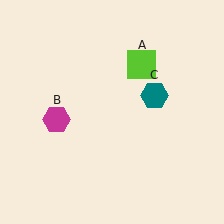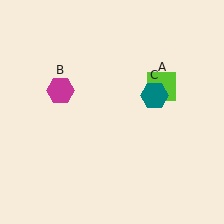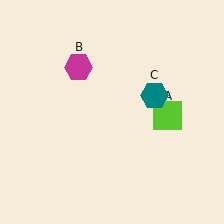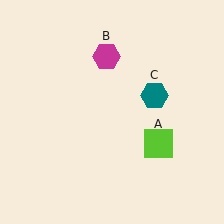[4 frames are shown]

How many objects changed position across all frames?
2 objects changed position: lime square (object A), magenta hexagon (object B).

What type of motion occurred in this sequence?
The lime square (object A), magenta hexagon (object B) rotated clockwise around the center of the scene.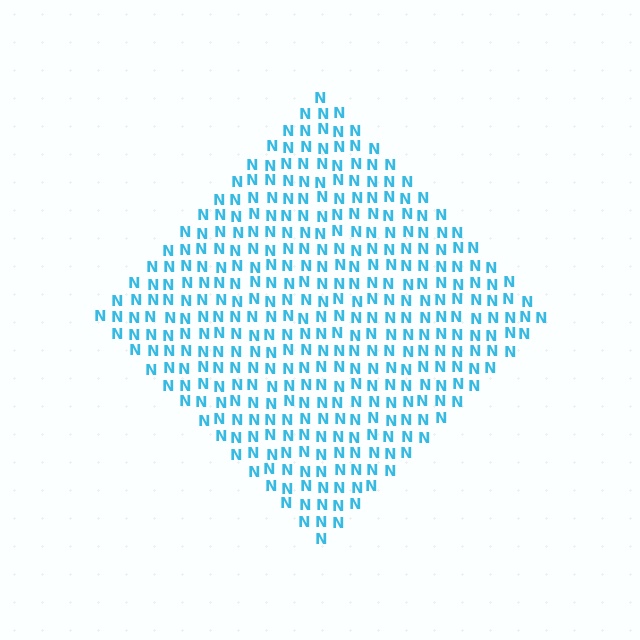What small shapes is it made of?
It is made of small letter N's.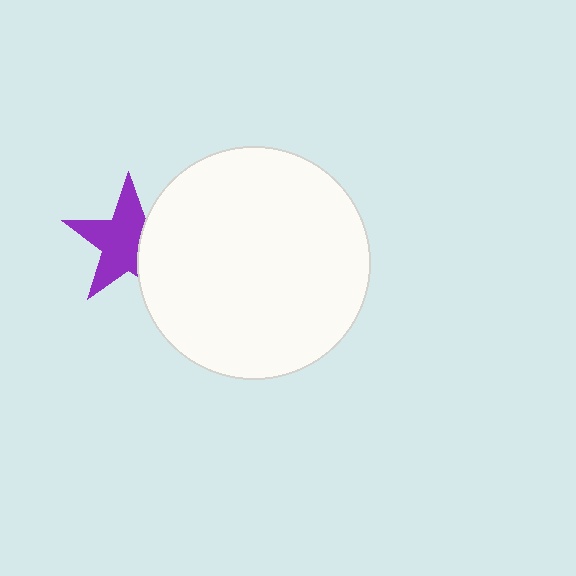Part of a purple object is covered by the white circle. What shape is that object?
It is a star.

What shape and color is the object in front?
The object in front is a white circle.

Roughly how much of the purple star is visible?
Most of it is visible (roughly 66%).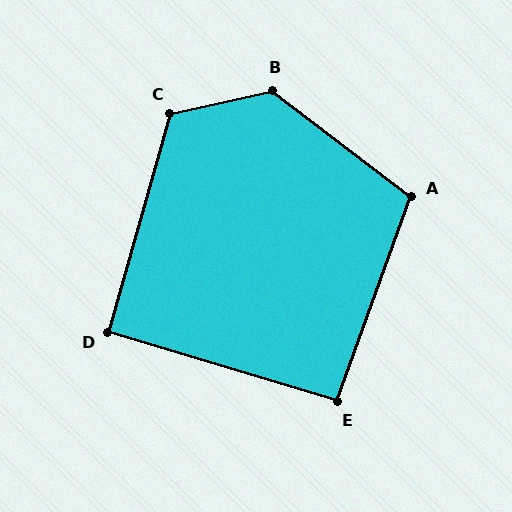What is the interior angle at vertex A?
Approximately 107 degrees (obtuse).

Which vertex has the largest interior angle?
B, at approximately 130 degrees.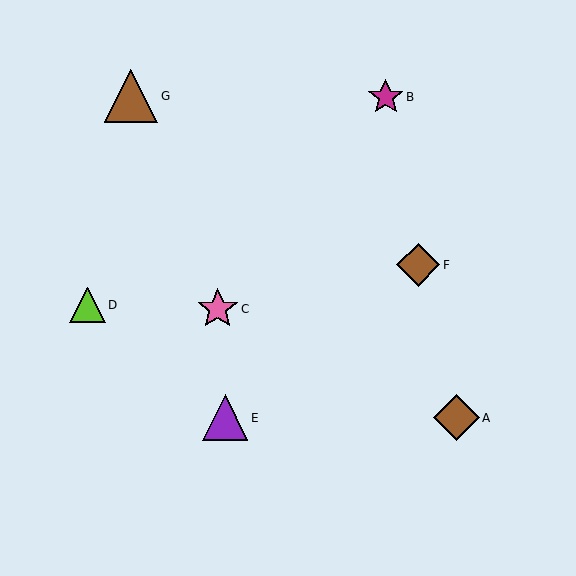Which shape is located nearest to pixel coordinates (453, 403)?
The brown diamond (labeled A) at (456, 418) is nearest to that location.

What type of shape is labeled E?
Shape E is a purple triangle.